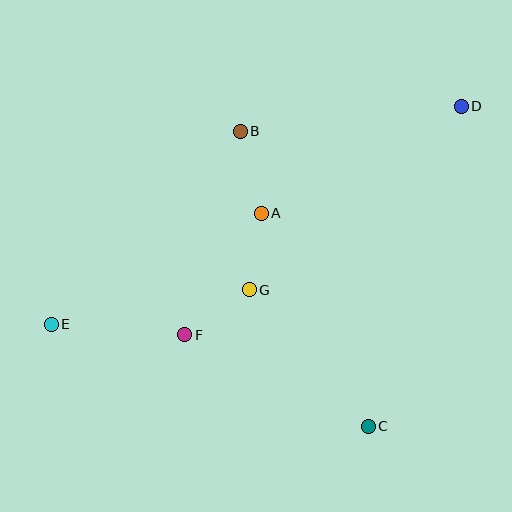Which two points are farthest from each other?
Points D and E are farthest from each other.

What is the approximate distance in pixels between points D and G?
The distance between D and G is approximately 280 pixels.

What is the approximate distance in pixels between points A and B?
The distance between A and B is approximately 85 pixels.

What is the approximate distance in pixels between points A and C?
The distance between A and C is approximately 238 pixels.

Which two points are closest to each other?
Points A and G are closest to each other.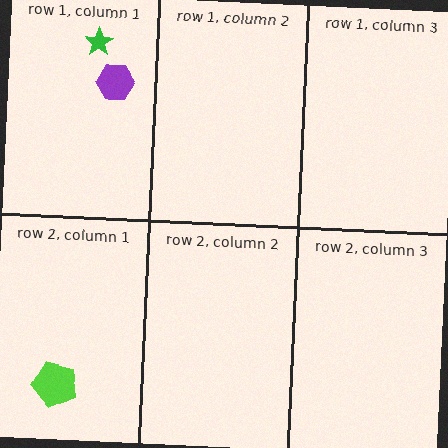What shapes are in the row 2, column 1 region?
The lime pentagon.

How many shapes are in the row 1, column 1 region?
2.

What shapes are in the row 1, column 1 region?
The purple hexagon, the green star.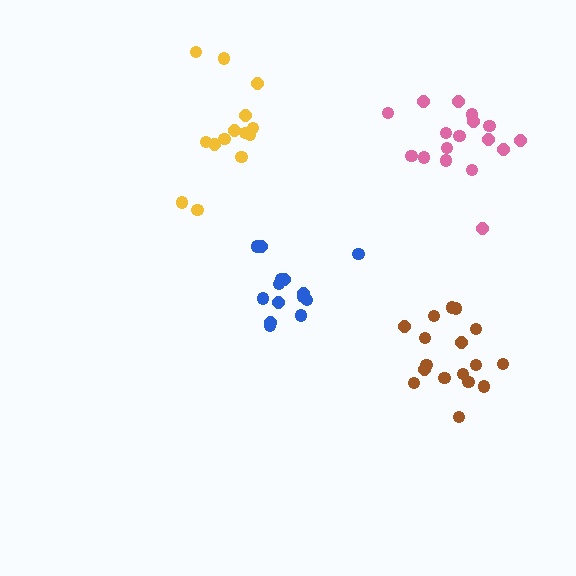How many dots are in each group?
Group 1: 14 dots, Group 2: 14 dots, Group 3: 17 dots, Group 4: 17 dots (62 total).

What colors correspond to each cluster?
The clusters are colored: blue, yellow, brown, pink.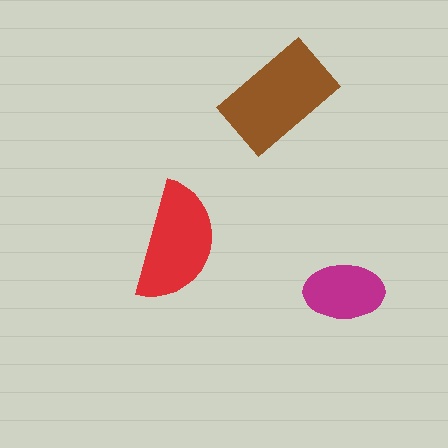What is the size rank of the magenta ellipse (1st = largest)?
3rd.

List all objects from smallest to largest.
The magenta ellipse, the red semicircle, the brown rectangle.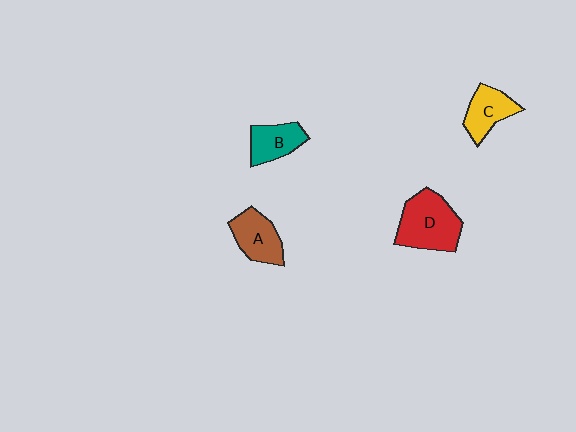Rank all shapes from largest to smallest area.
From largest to smallest: D (red), A (brown), C (yellow), B (teal).